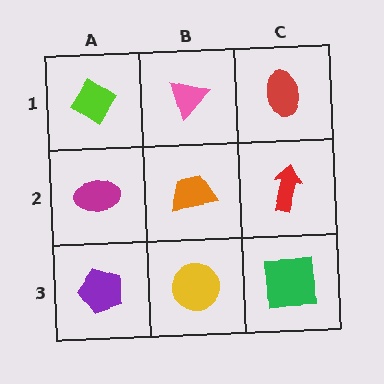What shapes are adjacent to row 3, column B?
An orange trapezoid (row 2, column B), a purple pentagon (row 3, column A), a green square (row 3, column C).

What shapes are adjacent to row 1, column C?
A red arrow (row 2, column C), a pink triangle (row 1, column B).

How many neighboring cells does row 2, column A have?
3.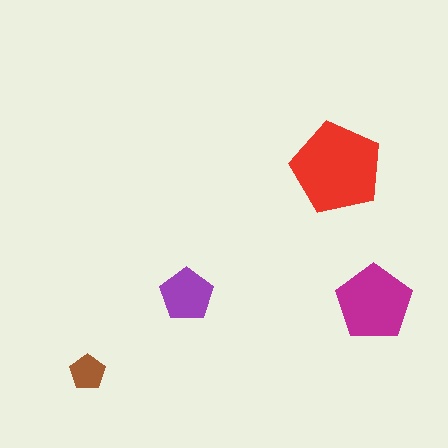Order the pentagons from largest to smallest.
the red one, the magenta one, the purple one, the brown one.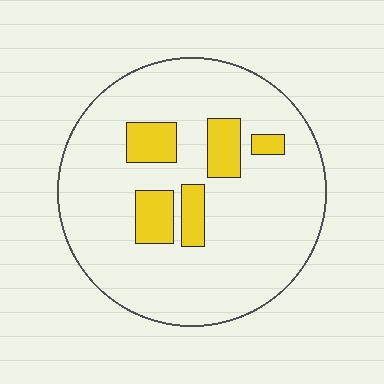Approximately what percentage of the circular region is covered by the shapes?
Approximately 15%.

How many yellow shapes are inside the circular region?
5.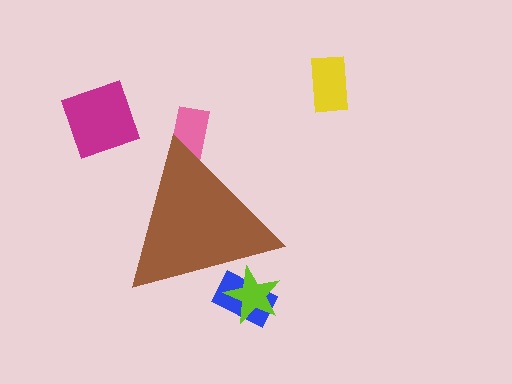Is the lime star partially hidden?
Yes, the lime star is partially hidden behind the brown triangle.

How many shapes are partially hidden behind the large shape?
3 shapes are partially hidden.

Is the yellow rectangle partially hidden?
No, the yellow rectangle is fully visible.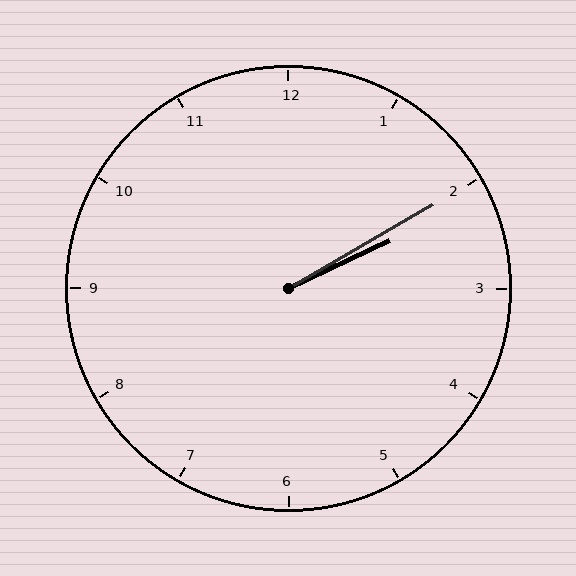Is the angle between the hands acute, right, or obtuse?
It is acute.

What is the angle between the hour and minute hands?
Approximately 5 degrees.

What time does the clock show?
2:10.